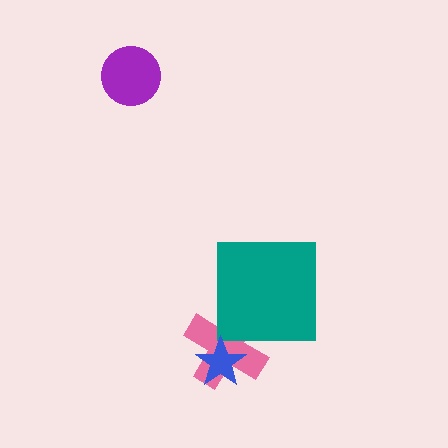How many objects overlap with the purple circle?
0 objects overlap with the purple circle.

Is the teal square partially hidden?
No, no other shape covers it.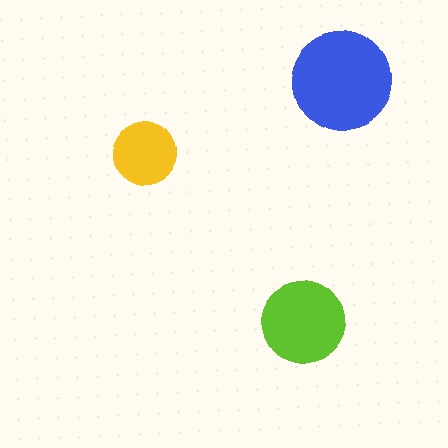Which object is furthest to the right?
The blue circle is rightmost.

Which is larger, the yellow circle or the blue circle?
The blue one.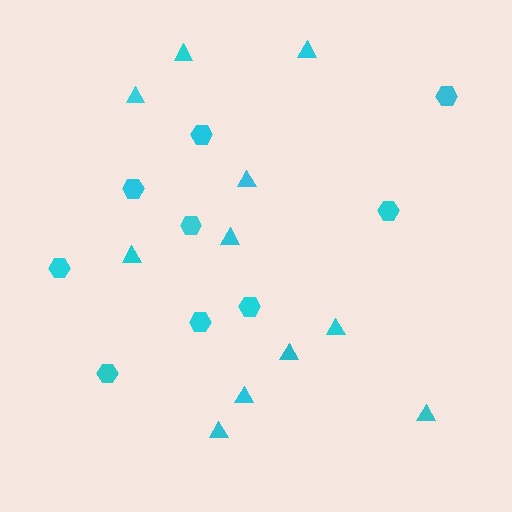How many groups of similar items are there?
There are 2 groups: one group of hexagons (9) and one group of triangles (11).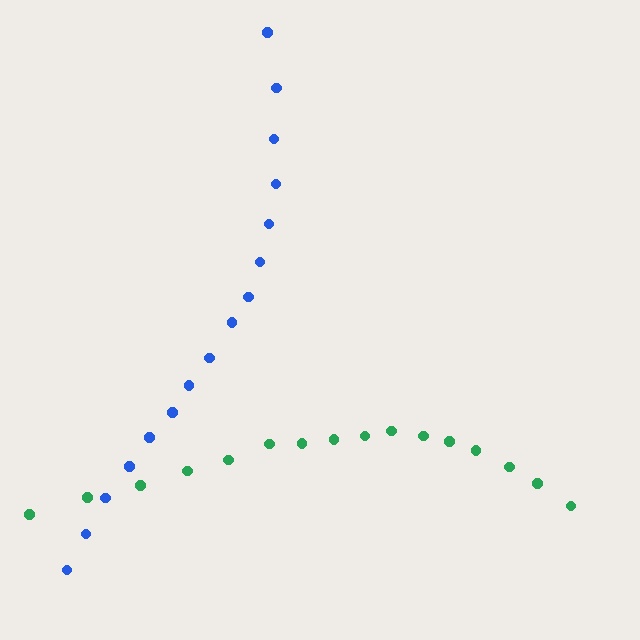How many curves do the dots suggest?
There are 2 distinct paths.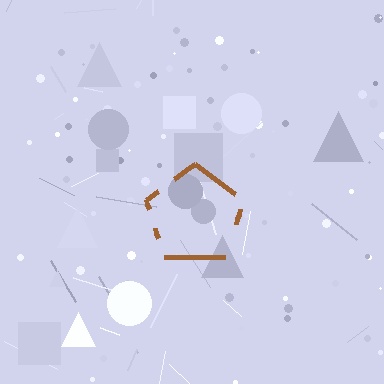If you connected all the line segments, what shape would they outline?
They would outline a pentagon.